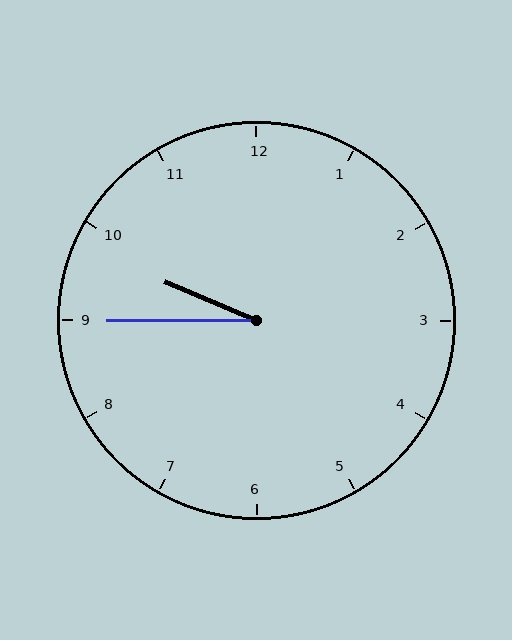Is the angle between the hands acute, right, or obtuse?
It is acute.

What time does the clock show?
9:45.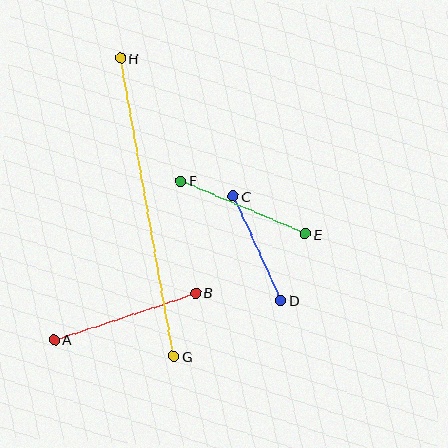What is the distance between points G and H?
The distance is approximately 303 pixels.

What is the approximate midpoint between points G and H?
The midpoint is at approximately (147, 207) pixels.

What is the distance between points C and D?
The distance is approximately 114 pixels.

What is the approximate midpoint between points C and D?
The midpoint is at approximately (257, 248) pixels.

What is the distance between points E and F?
The distance is approximately 135 pixels.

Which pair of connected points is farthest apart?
Points G and H are farthest apart.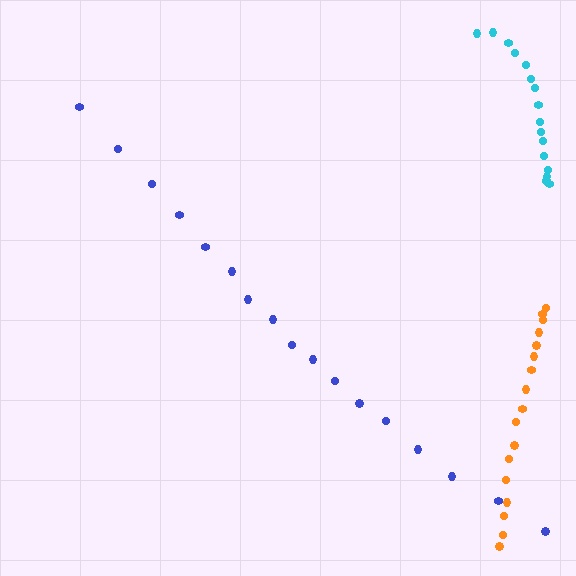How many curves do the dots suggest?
There are 3 distinct paths.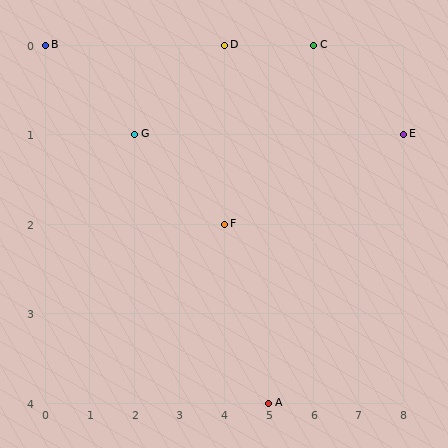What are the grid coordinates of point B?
Point B is at grid coordinates (0, 0).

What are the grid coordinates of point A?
Point A is at grid coordinates (5, 4).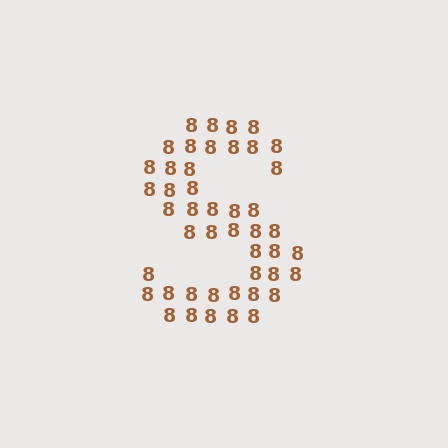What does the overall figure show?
The overall figure shows the letter S.